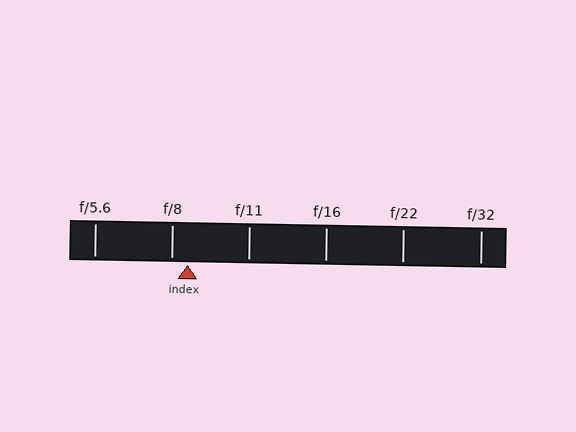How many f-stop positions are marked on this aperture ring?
There are 6 f-stop positions marked.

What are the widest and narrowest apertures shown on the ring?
The widest aperture shown is f/5.6 and the narrowest is f/32.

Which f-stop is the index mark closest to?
The index mark is closest to f/8.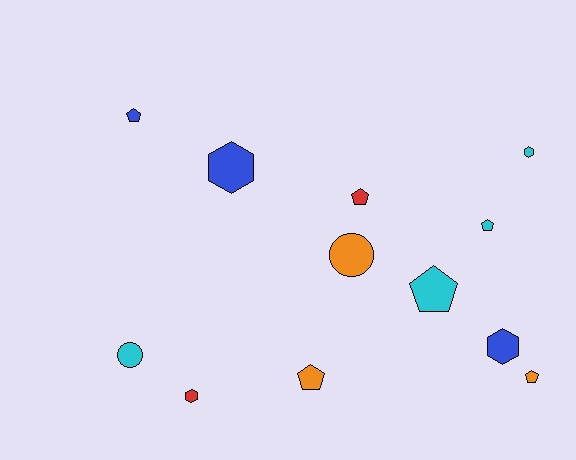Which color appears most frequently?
Cyan, with 4 objects.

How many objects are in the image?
There are 12 objects.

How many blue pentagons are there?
There is 1 blue pentagon.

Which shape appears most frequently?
Pentagon, with 6 objects.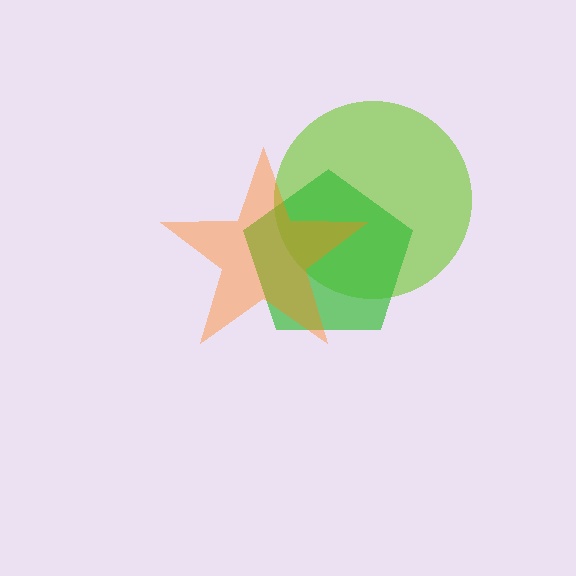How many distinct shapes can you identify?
There are 3 distinct shapes: a lime circle, a green pentagon, an orange star.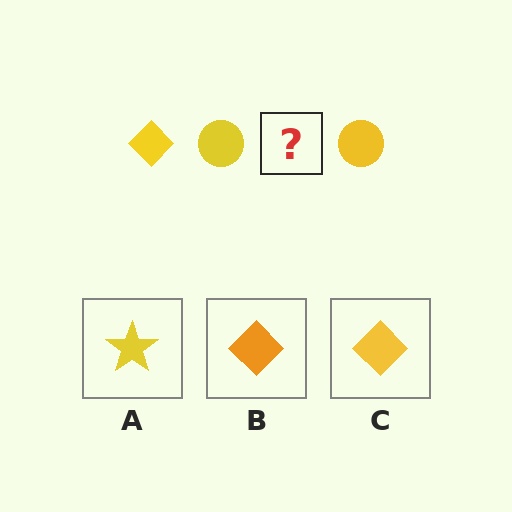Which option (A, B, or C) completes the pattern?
C.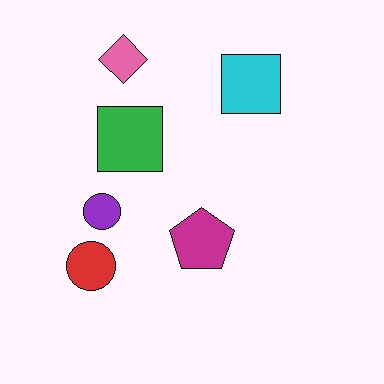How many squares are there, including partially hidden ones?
There are 2 squares.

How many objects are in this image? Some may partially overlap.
There are 6 objects.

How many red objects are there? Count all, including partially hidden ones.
There is 1 red object.